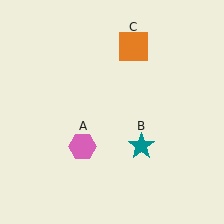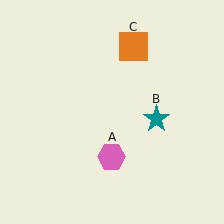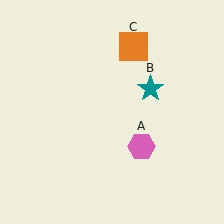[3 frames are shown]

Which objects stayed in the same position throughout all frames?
Orange square (object C) remained stationary.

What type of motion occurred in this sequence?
The pink hexagon (object A), teal star (object B) rotated counterclockwise around the center of the scene.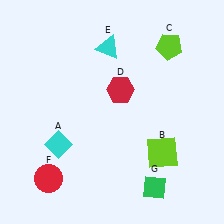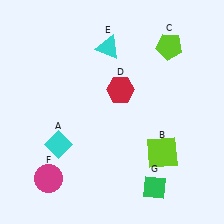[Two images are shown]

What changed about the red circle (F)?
In Image 1, F is red. In Image 2, it changed to magenta.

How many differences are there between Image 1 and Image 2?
There is 1 difference between the two images.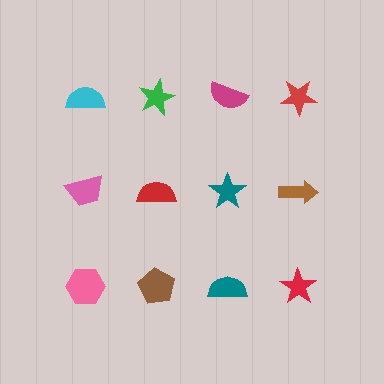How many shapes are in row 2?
4 shapes.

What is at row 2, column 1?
A pink trapezoid.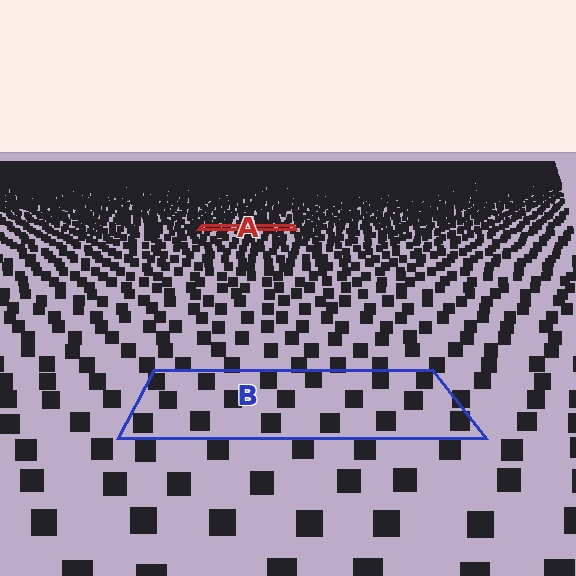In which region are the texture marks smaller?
The texture marks are smaller in region A, because it is farther away.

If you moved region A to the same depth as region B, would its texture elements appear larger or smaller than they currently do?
They would appear larger. At a closer depth, the same texture elements are projected at a bigger on-screen size.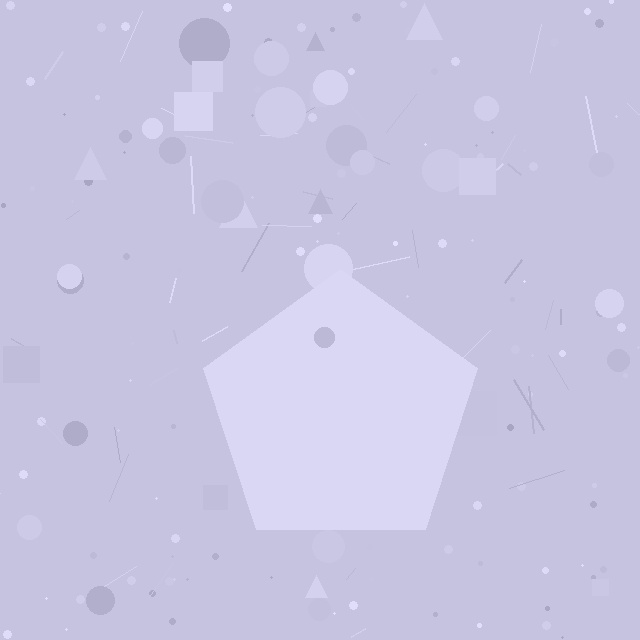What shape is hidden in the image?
A pentagon is hidden in the image.